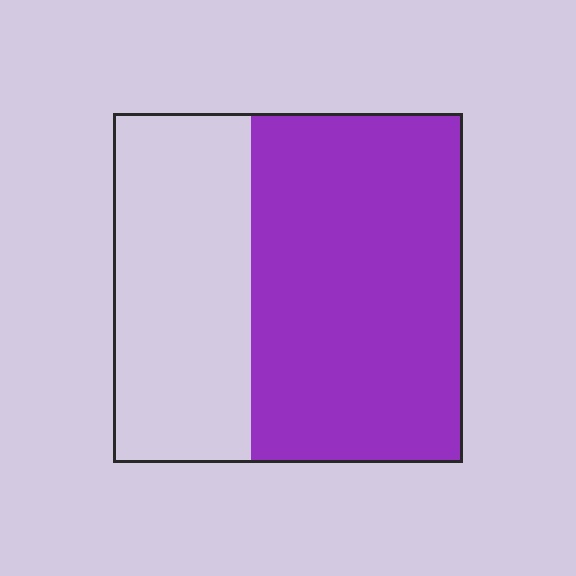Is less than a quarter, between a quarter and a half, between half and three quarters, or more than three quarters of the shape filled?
Between half and three quarters.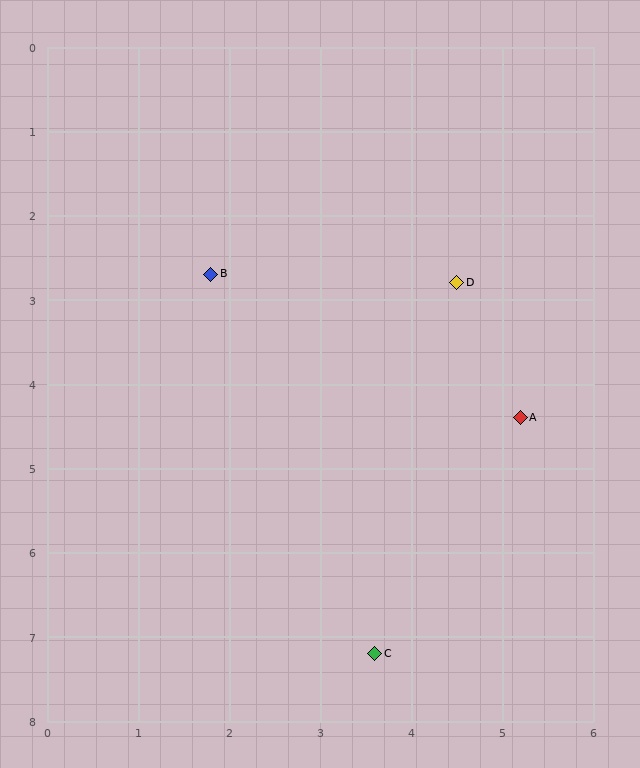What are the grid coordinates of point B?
Point B is at approximately (1.8, 2.7).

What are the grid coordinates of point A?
Point A is at approximately (5.2, 4.4).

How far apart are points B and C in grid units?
Points B and C are about 4.8 grid units apart.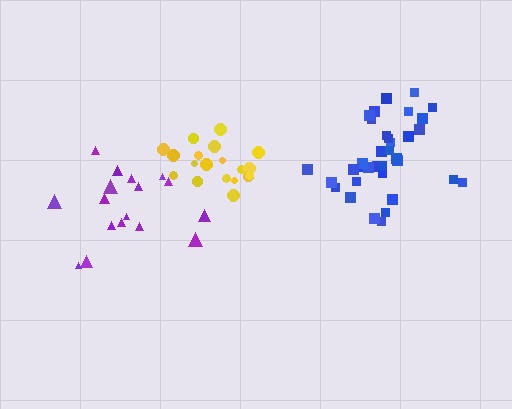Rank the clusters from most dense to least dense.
blue, yellow, purple.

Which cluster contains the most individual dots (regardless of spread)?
Blue (35).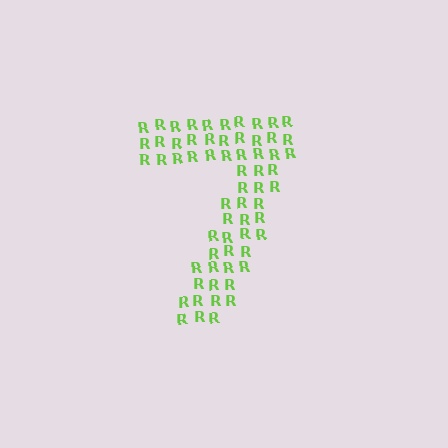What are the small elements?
The small elements are letter R's.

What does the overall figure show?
The overall figure shows the digit 7.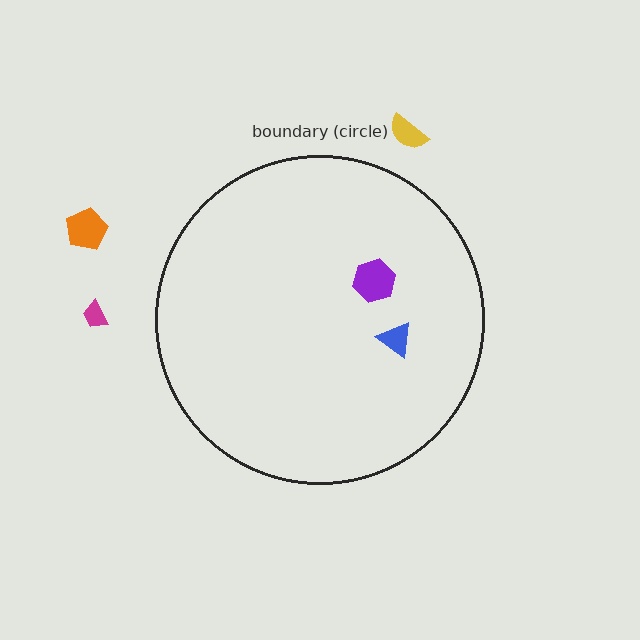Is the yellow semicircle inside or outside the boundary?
Outside.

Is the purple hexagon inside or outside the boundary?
Inside.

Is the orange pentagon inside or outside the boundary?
Outside.